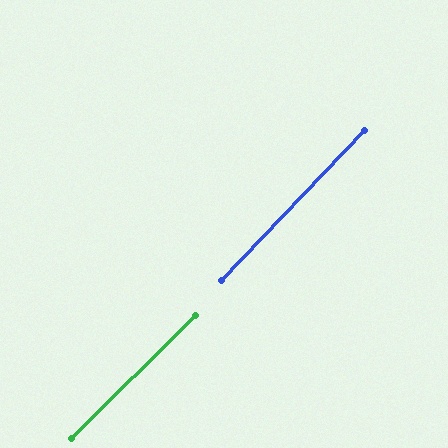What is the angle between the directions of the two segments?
Approximately 2 degrees.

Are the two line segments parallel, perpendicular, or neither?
Parallel — their directions differ by only 1.6°.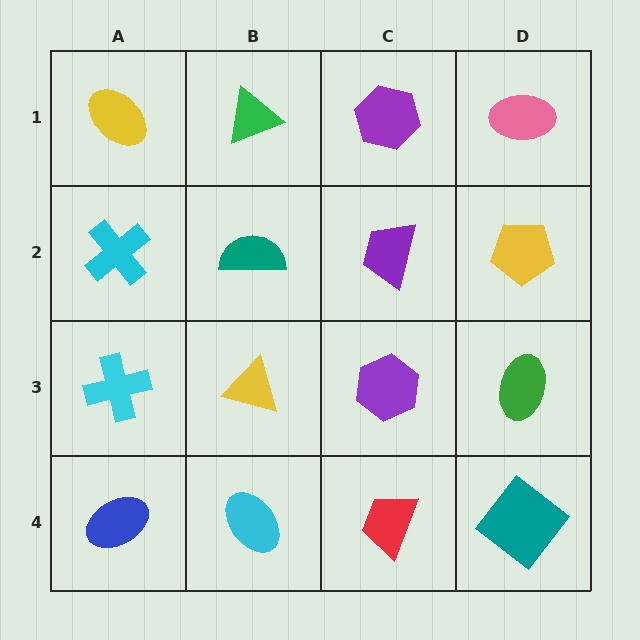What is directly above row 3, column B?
A teal semicircle.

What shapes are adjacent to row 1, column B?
A teal semicircle (row 2, column B), a yellow ellipse (row 1, column A), a purple hexagon (row 1, column C).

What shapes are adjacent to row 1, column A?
A cyan cross (row 2, column A), a green triangle (row 1, column B).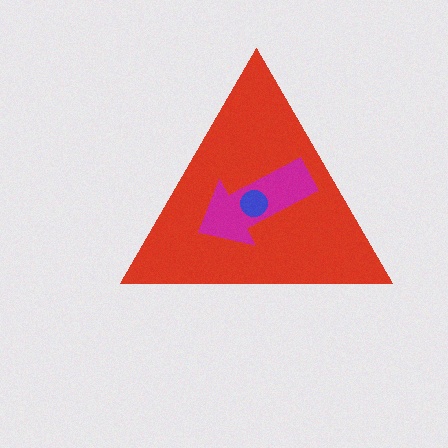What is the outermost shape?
The red triangle.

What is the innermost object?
The blue circle.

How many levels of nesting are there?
3.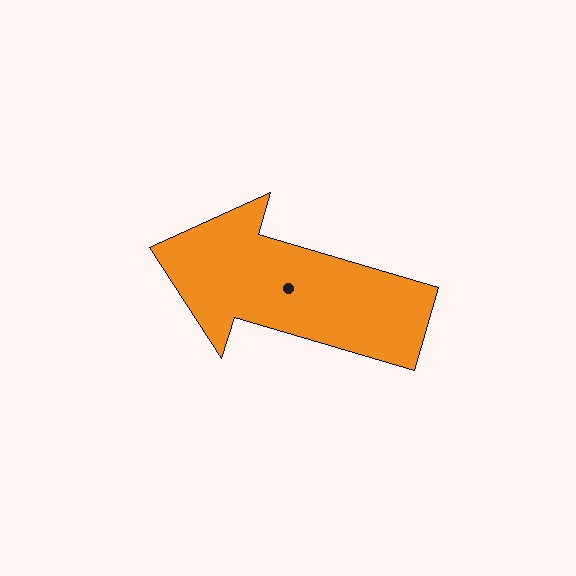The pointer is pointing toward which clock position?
Roughly 10 o'clock.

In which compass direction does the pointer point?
West.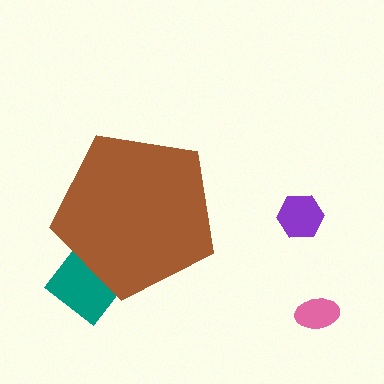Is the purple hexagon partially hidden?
No, the purple hexagon is fully visible.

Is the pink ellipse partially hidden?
No, the pink ellipse is fully visible.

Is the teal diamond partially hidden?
Yes, the teal diamond is partially hidden behind the brown pentagon.